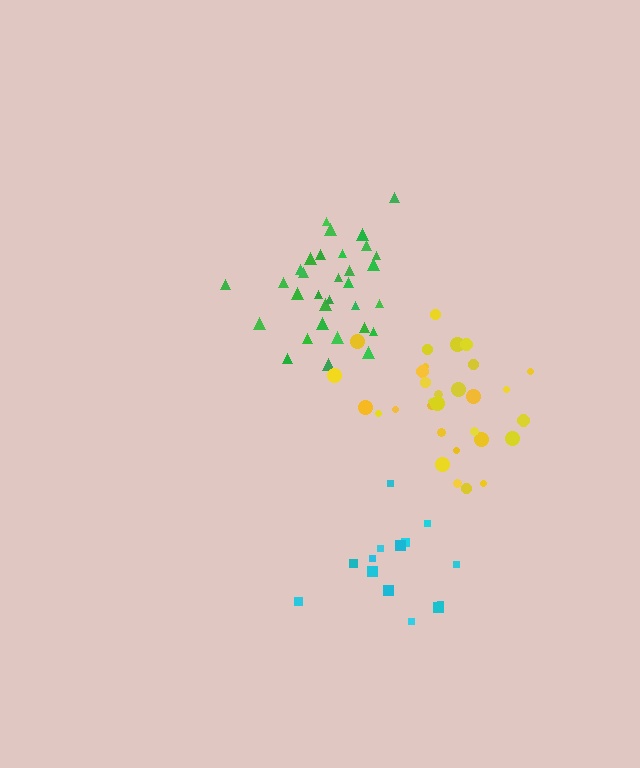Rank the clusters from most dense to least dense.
green, yellow, cyan.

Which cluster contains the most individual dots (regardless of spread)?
Green (32).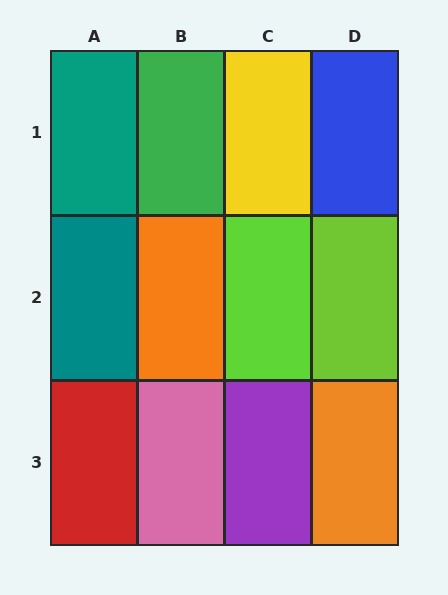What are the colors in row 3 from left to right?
Red, pink, purple, orange.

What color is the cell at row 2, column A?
Teal.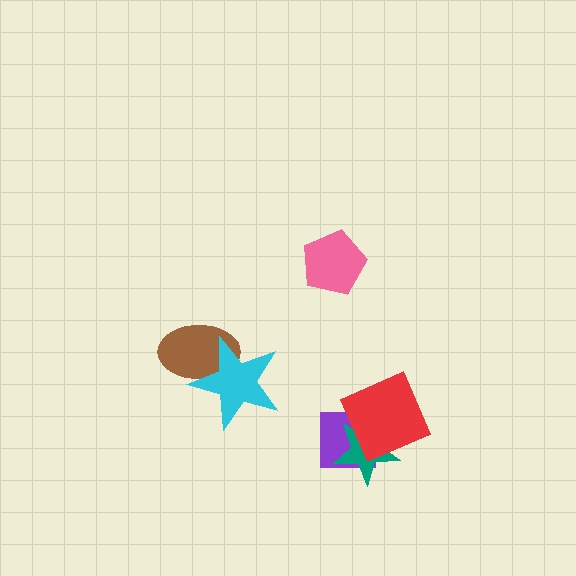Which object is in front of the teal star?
The red square is in front of the teal star.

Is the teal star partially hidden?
Yes, it is partially covered by another shape.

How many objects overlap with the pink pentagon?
0 objects overlap with the pink pentagon.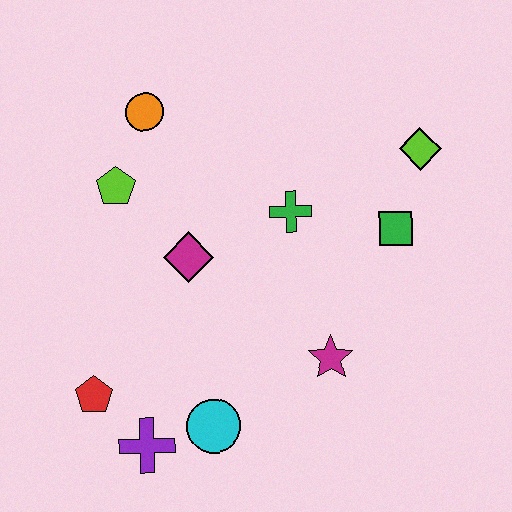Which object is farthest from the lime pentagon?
The lime diamond is farthest from the lime pentagon.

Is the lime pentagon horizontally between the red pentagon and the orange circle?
Yes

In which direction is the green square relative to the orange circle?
The green square is to the right of the orange circle.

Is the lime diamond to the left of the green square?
No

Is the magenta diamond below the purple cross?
No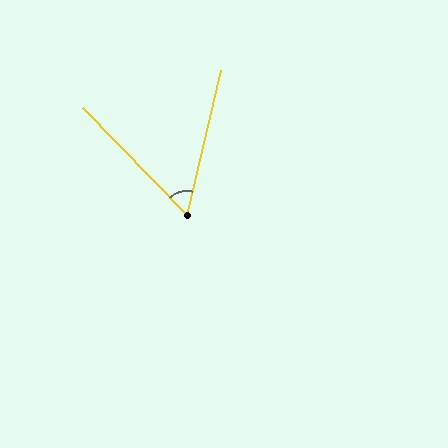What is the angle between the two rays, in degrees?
Approximately 57 degrees.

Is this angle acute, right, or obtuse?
It is acute.